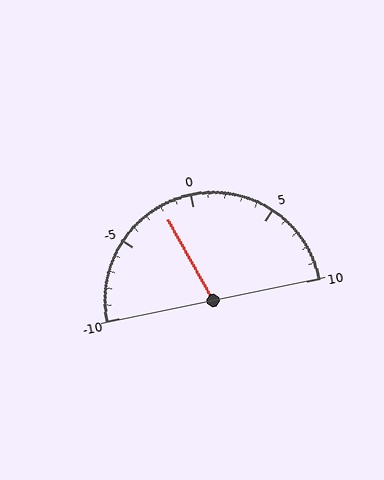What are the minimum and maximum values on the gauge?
The gauge ranges from -10 to 10.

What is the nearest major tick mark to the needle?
The nearest major tick mark is 0.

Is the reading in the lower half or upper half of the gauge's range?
The reading is in the lower half of the range (-10 to 10).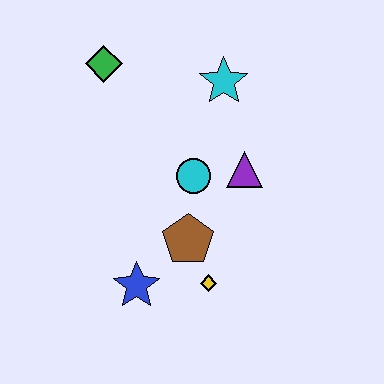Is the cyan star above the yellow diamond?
Yes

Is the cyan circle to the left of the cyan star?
Yes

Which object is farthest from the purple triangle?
The green diamond is farthest from the purple triangle.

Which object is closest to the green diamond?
The cyan star is closest to the green diamond.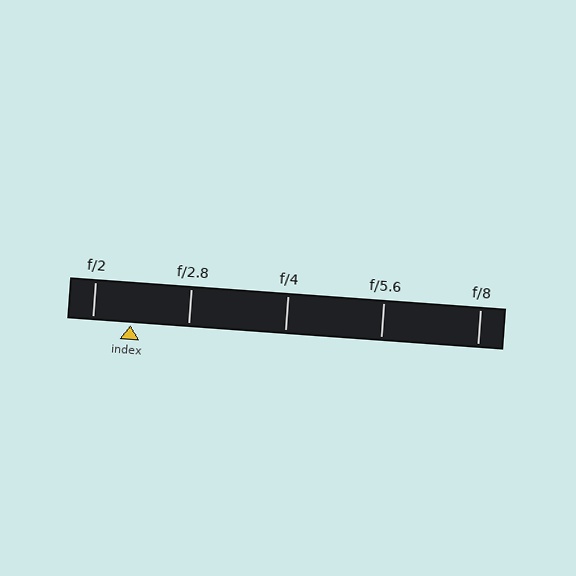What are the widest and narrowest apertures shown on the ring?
The widest aperture shown is f/2 and the narrowest is f/8.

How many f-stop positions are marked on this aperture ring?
There are 5 f-stop positions marked.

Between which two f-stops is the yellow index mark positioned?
The index mark is between f/2 and f/2.8.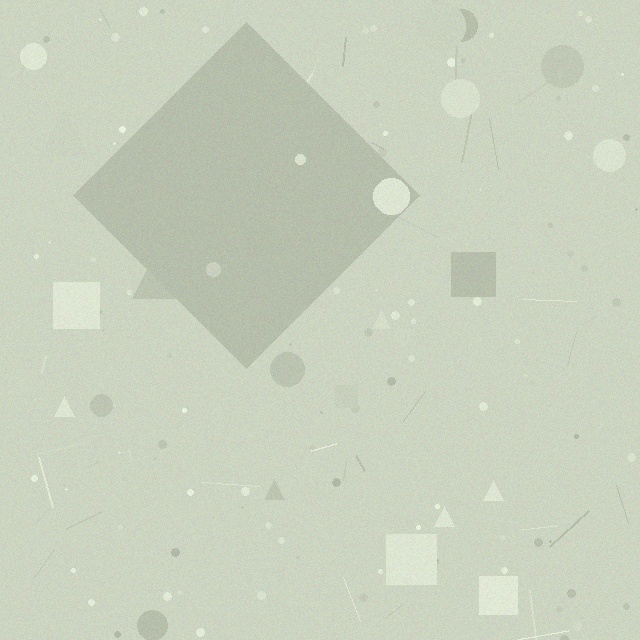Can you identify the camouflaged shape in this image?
The camouflaged shape is a diamond.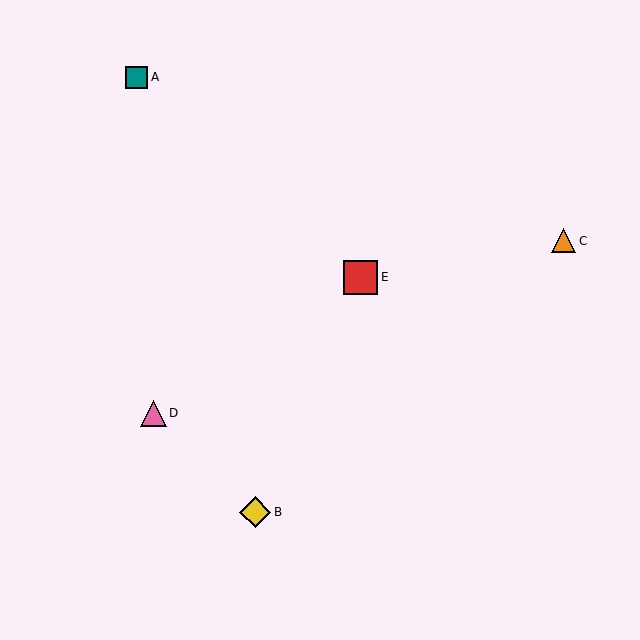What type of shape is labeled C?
Shape C is an orange triangle.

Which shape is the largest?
The red square (labeled E) is the largest.